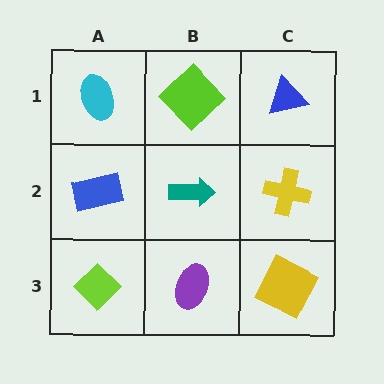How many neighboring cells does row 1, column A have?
2.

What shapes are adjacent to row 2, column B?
A lime diamond (row 1, column B), a purple ellipse (row 3, column B), a blue rectangle (row 2, column A), a yellow cross (row 2, column C).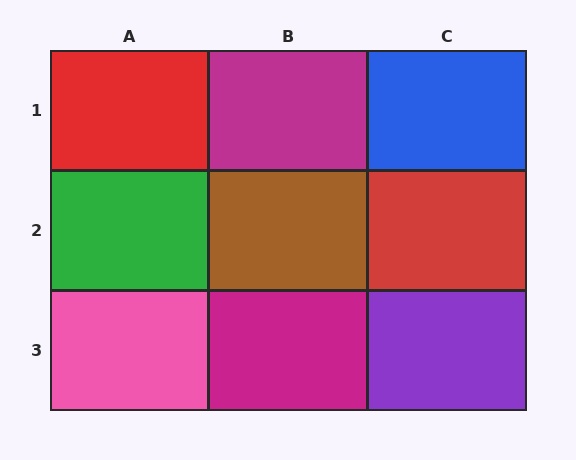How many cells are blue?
1 cell is blue.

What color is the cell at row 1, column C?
Blue.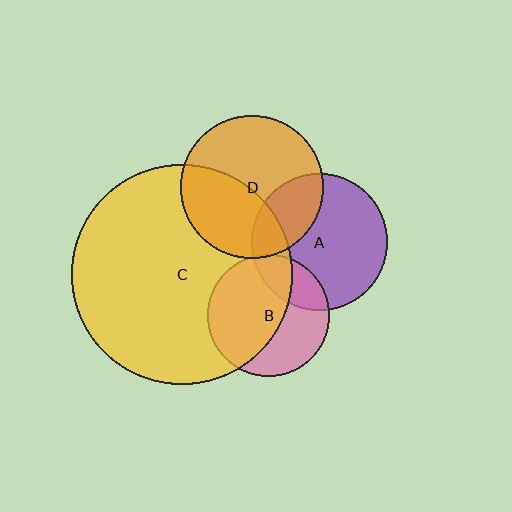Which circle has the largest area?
Circle C (yellow).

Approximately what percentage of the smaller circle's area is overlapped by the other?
Approximately 40%.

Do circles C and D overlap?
Yes.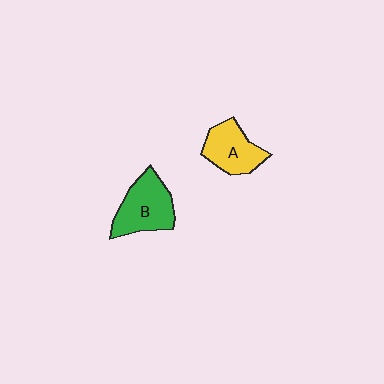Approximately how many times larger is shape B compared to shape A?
Approximately 1.2 times.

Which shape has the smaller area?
Shape A (yellow).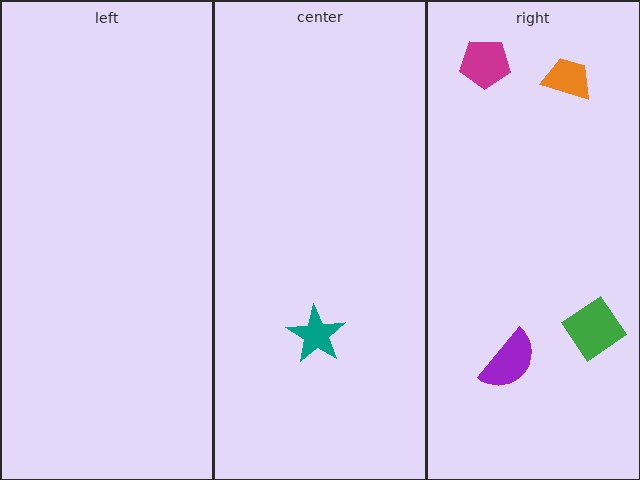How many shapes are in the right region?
4.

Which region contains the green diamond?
The right region.